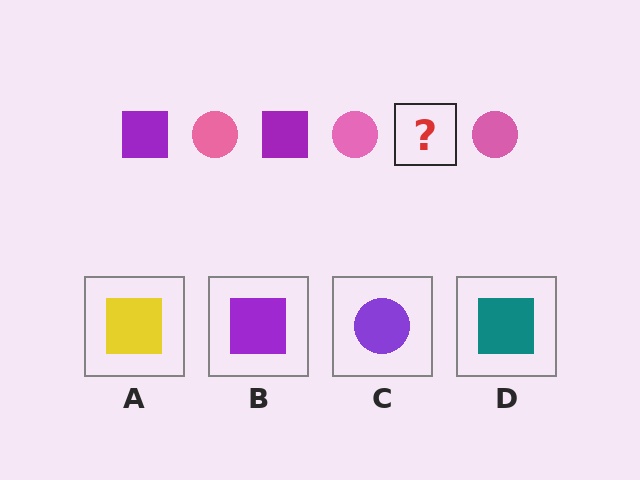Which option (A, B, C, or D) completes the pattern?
B.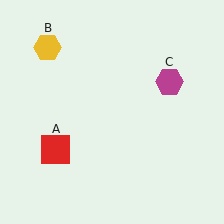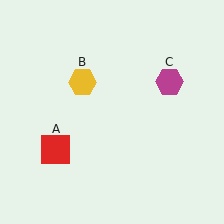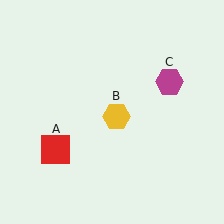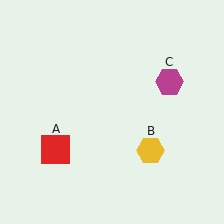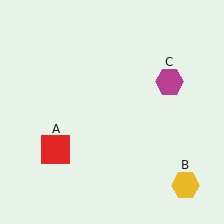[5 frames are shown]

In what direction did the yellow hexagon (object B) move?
The yellow hexagon (object B) moved down and to the right.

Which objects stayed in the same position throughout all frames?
Red square (object A) and magenta hexagon (object C) remained stationary.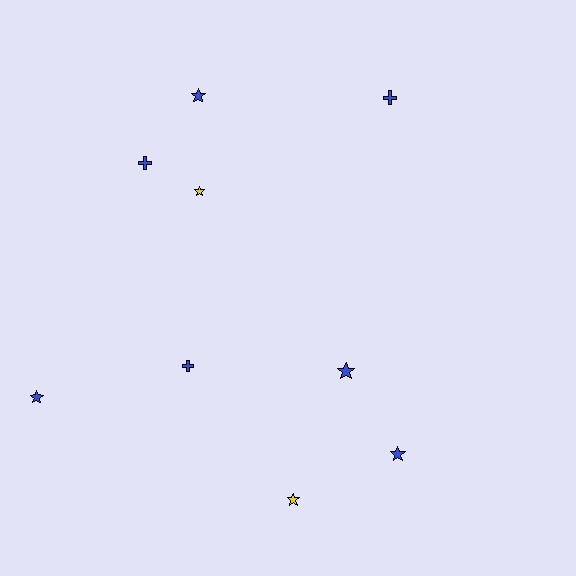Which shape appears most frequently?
Star, with 6 objects.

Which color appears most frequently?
Blue, with 7 objects.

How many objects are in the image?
There are 9 objects.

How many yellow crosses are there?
There are no yellow crosses.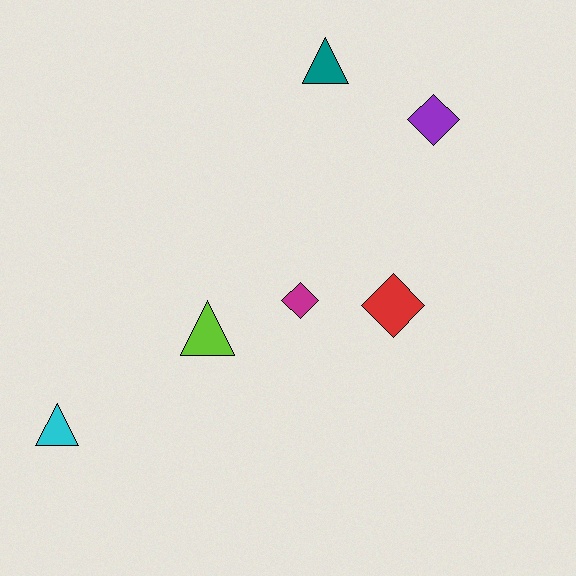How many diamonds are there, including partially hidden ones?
There are 3 diamonds.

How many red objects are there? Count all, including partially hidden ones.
There is 1 red object.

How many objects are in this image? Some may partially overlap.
There are 6 objects.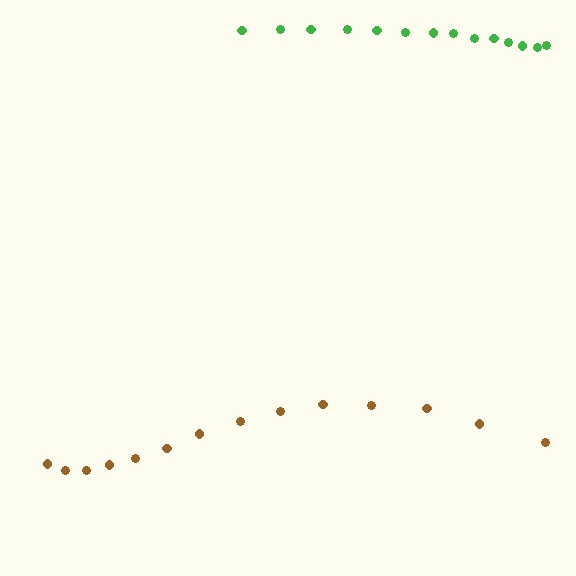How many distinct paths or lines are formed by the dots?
There are 2 distinct paths.